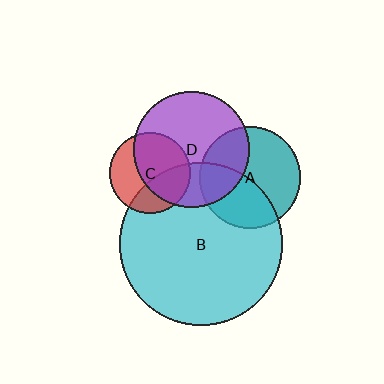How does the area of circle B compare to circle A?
Approximately 2.6 times.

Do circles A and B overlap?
Yes.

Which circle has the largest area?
Circle B (cyan).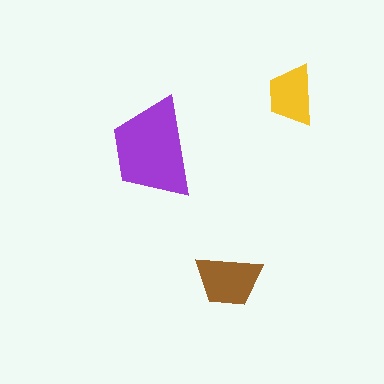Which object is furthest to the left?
The purple trapezoid is leftmost.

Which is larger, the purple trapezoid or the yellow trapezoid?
The purple one.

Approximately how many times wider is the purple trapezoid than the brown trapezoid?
About 1.5 times wider.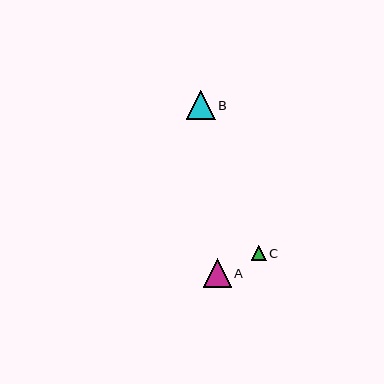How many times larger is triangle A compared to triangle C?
Triangle A is approximately 1.8 times the size of triangle C.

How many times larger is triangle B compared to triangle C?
Triangle B is approximately 1.9 times the size of triangle C.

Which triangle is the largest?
Triangle B is the largest with a size of approximately 29 pixels.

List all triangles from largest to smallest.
From largest to smallest: B, A, C.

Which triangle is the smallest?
Triangle C is the smallest with a size of approximately 15 pixels.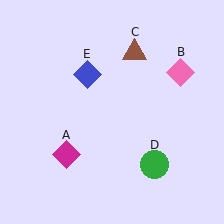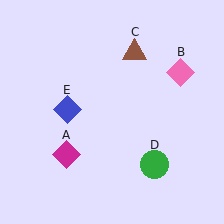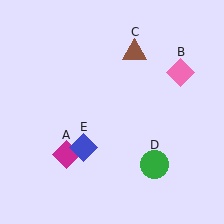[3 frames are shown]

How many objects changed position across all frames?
1 object changed position: blue diamond (object E).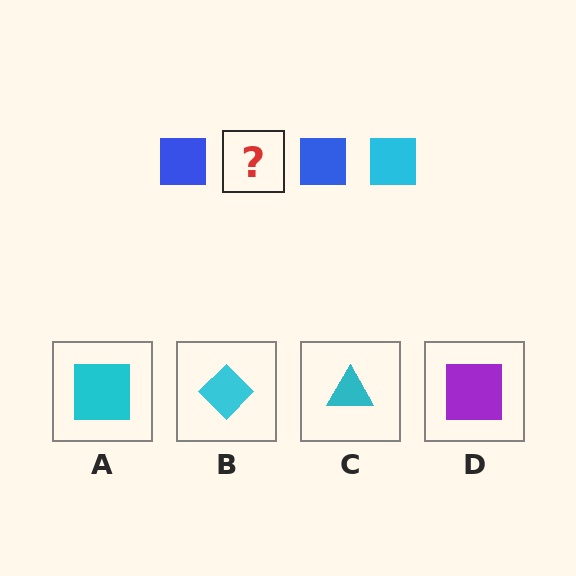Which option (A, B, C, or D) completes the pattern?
A.